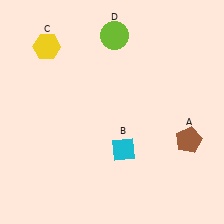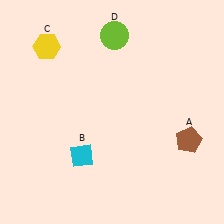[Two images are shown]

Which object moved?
The cyan diamond (B) moved left.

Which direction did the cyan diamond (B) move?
The cyan diamond (B) moved left.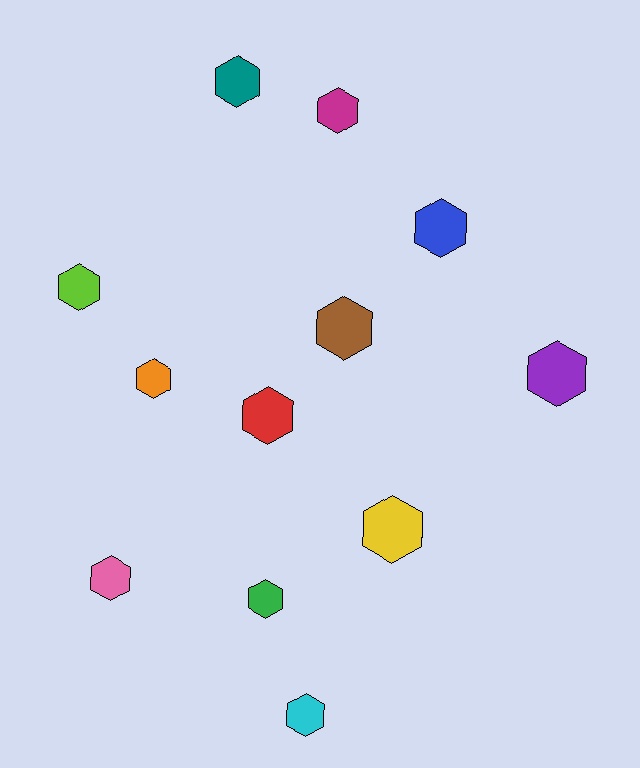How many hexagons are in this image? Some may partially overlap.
There are 12 hexagons.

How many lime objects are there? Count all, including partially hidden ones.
There is 1 lime object.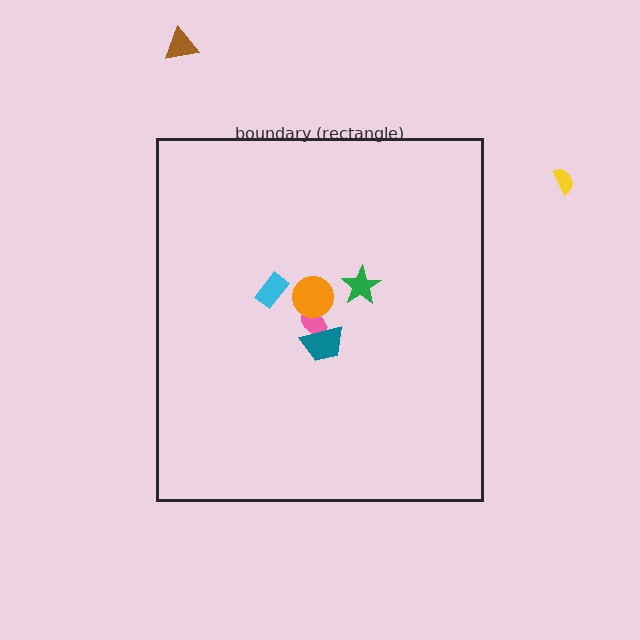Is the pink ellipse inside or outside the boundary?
Inside.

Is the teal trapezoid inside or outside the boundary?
Inside.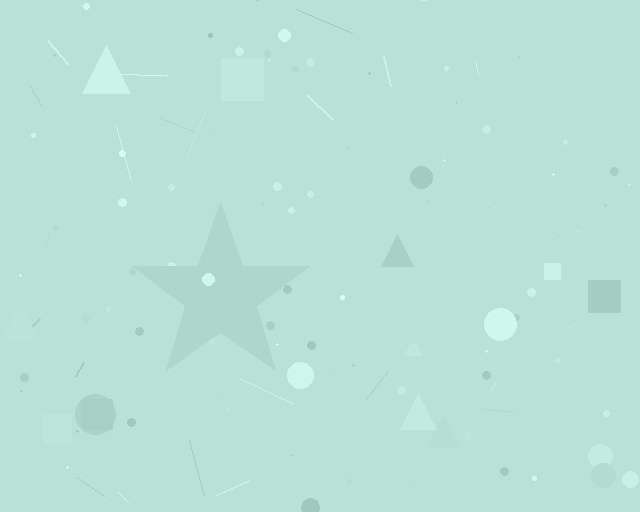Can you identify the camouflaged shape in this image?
The camouflaged shape is a star.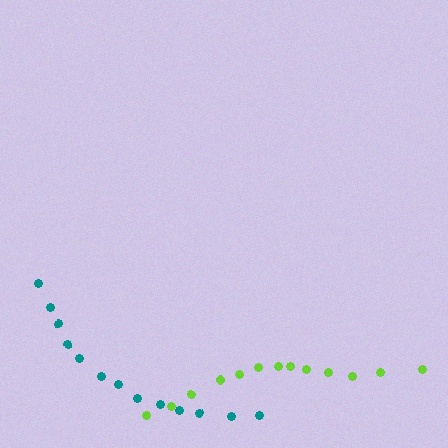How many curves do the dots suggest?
There are 2 distinct paths.